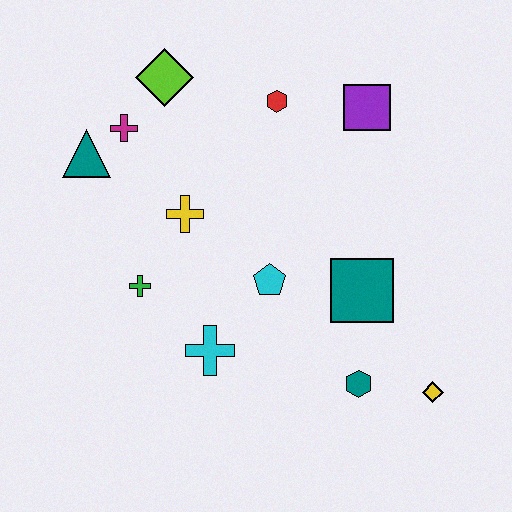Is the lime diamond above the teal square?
Yes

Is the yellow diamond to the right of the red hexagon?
Yes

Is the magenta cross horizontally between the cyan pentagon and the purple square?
No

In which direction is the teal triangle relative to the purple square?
The teal triangle is to the left of the purple square.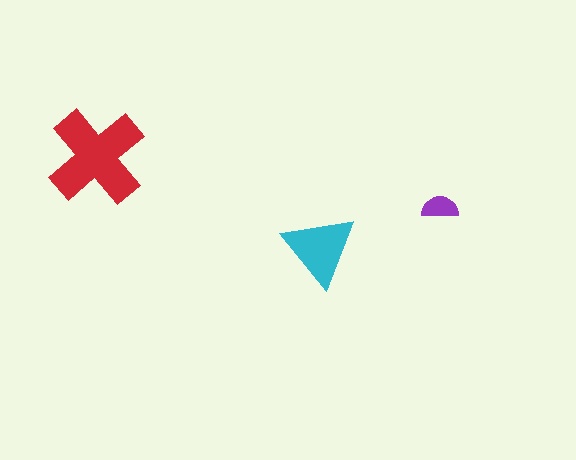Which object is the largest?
The red cross.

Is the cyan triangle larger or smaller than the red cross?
Smaller.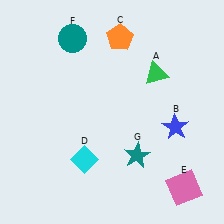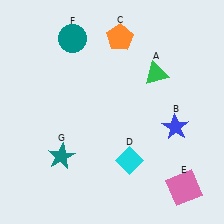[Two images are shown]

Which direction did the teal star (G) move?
The teal star (G) moved left.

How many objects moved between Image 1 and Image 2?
2 objects moved between the two images.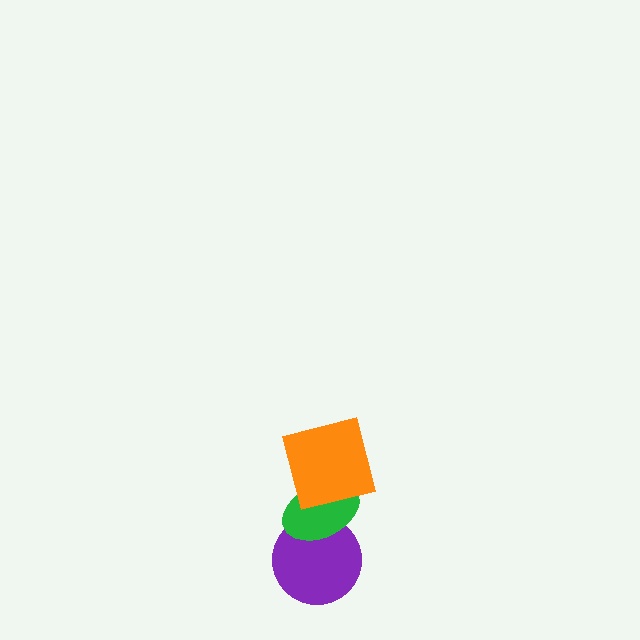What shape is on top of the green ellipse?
The orange square is on top of the green ellipse.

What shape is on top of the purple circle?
The green ellipse is on top of the purple circle.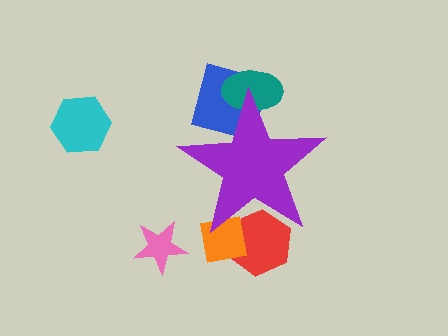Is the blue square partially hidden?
Yes, the blue square is partially hidden behind the purple star.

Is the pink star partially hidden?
No, the pink star is fully visible.